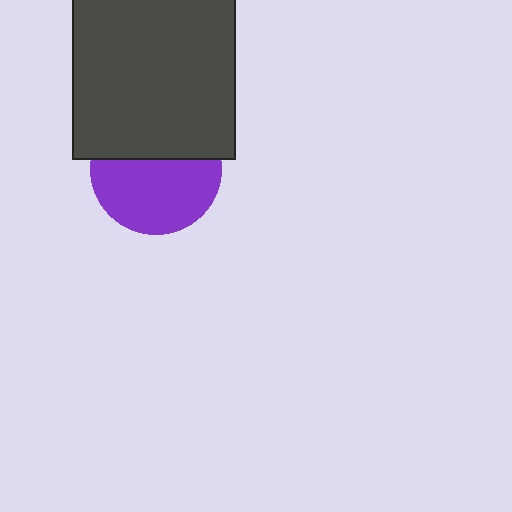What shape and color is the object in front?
The object in front is a dark gray square.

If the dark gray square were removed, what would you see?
You would see the complete purple circle.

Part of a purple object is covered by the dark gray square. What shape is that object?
It is a circle.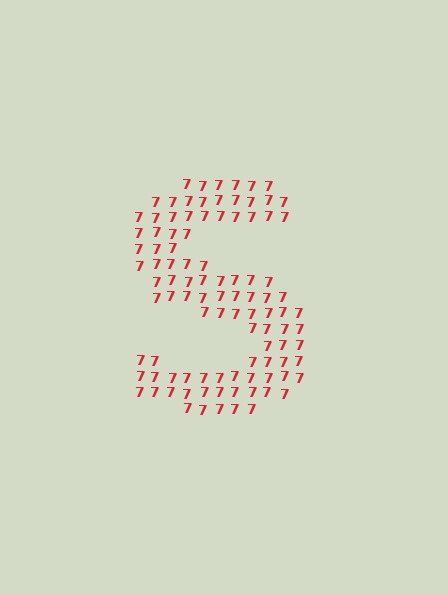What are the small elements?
The small elements are digit 7's.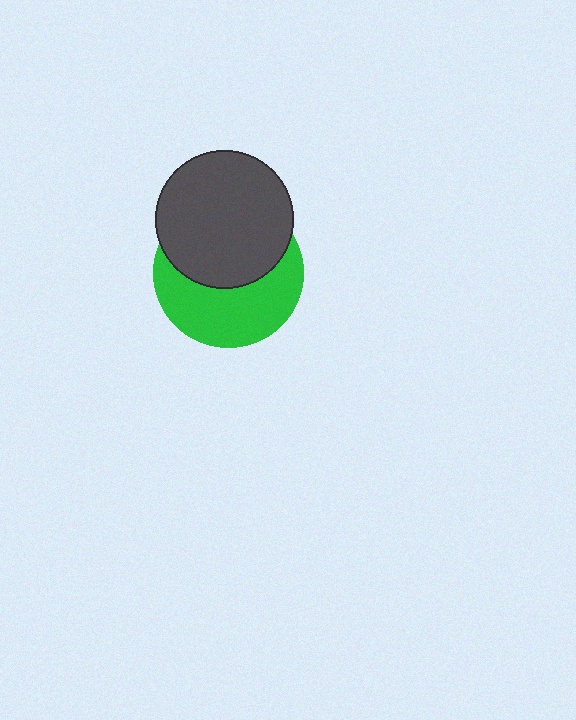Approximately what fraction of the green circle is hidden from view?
Roughly 50% of the green circle is hidden behind the dark gray circle.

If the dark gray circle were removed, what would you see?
You would see the complete green circle.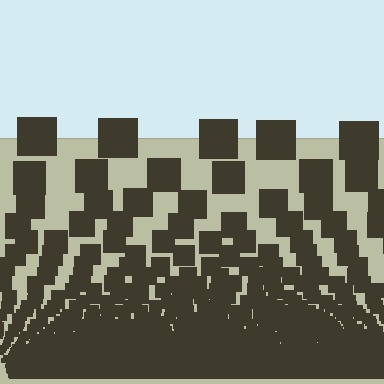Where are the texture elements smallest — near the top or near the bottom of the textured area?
Near the bottom.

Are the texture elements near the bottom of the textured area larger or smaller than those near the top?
Smaller. The gradient is inverted — elements near the bottom are smaller and denser.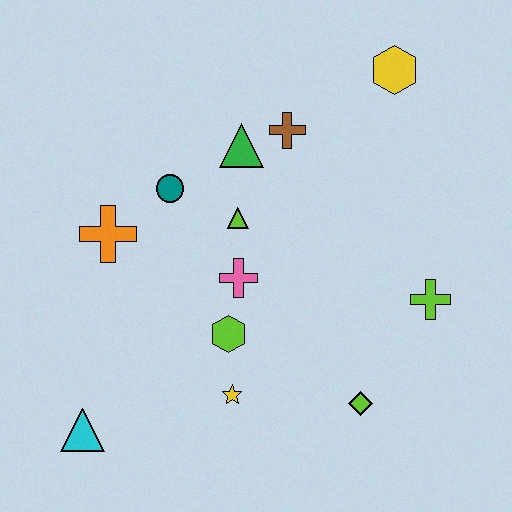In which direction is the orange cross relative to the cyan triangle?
The orange cross is above the cyan triangle.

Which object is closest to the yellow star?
The lime hexagon is closest to the yellow star.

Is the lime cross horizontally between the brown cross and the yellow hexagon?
No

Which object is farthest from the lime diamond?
The yellow hexagon is farthest from the lime diamond.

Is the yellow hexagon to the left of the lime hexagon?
No